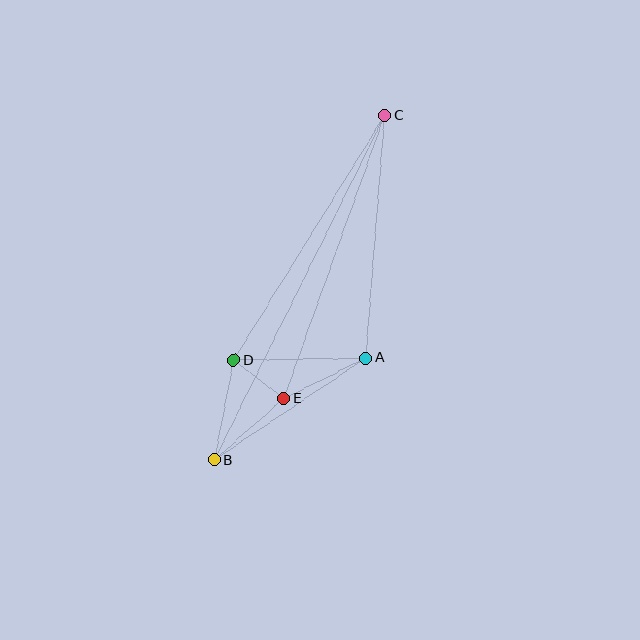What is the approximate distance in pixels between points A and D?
The distance between A and D is approximately 132 pixels.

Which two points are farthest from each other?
Points B and C are farthest from each other.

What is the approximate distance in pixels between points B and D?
The distance between B and D is approximately 101 pixels.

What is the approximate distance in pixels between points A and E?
The distance between A and E is approximately 91 pixels.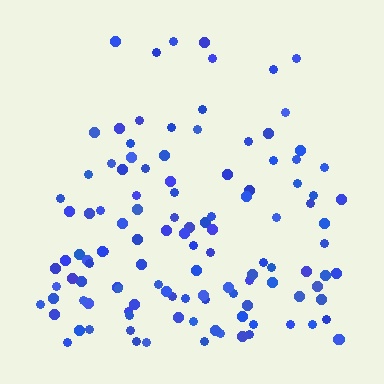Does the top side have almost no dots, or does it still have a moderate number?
Still a moderate number, just noticeably fewer than the bottom.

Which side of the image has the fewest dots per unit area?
The top.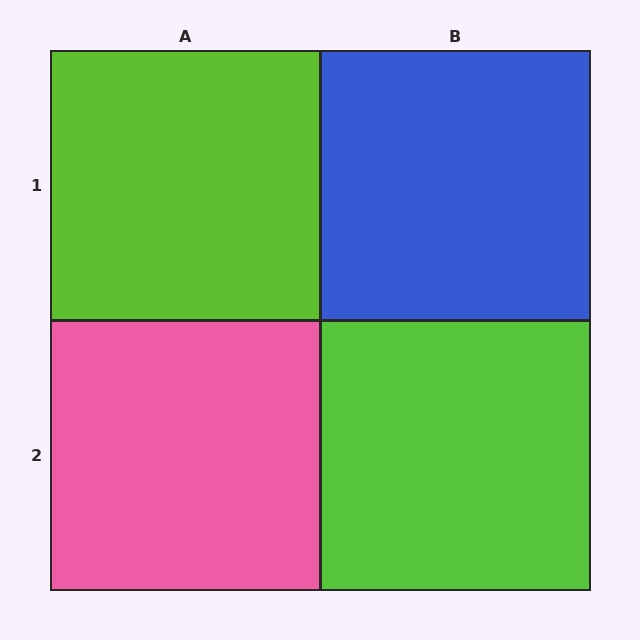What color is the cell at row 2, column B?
Lime.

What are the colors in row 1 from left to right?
Lime, blue.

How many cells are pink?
1 cell is pink.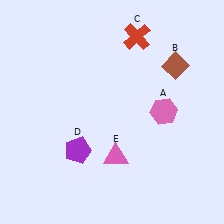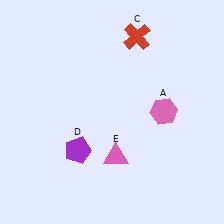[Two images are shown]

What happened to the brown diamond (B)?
The brown diamond (B) was removed in Image 2. It was in the top-right area of Image 1.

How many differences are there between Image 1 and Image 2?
There is 1 difference between the two images.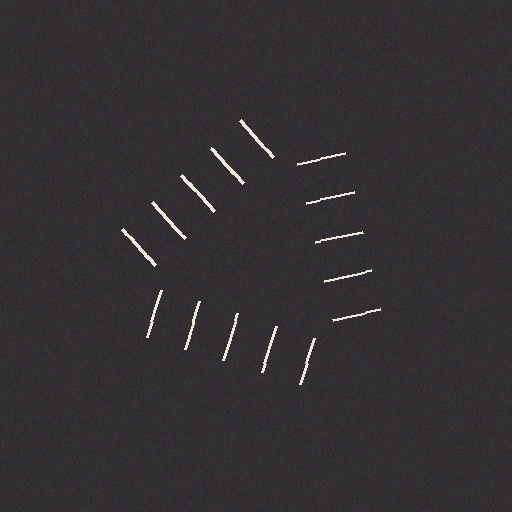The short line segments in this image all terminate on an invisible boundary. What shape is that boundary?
An illusory triangle — the line segments terminate on its edges but no continuous stroke is drawn.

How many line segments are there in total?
15 — 5 along each of the 3 edges.